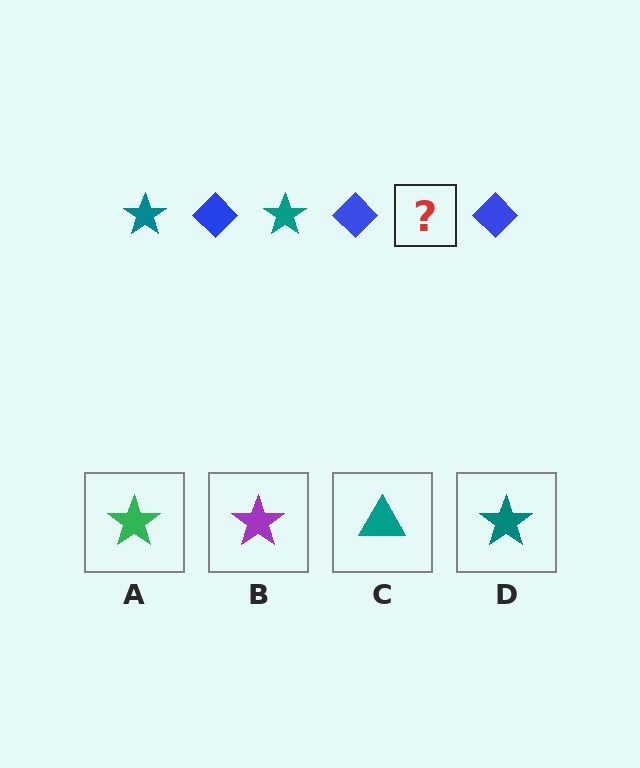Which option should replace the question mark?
Option D.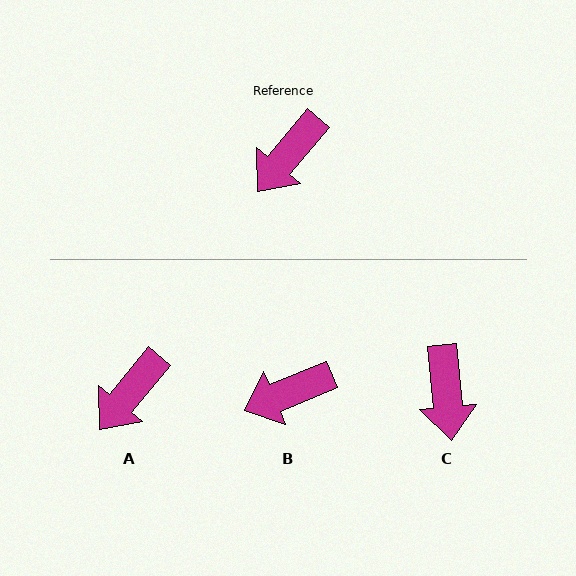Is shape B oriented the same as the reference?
No, it is off by about 28 degrees.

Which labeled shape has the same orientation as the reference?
A.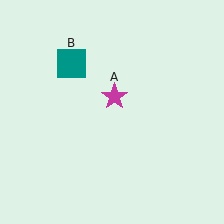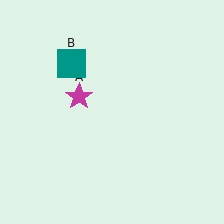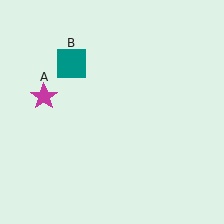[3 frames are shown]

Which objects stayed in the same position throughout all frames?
Teal square (object B) remained stationary.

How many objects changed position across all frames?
1 object changed position: magenta star (object A).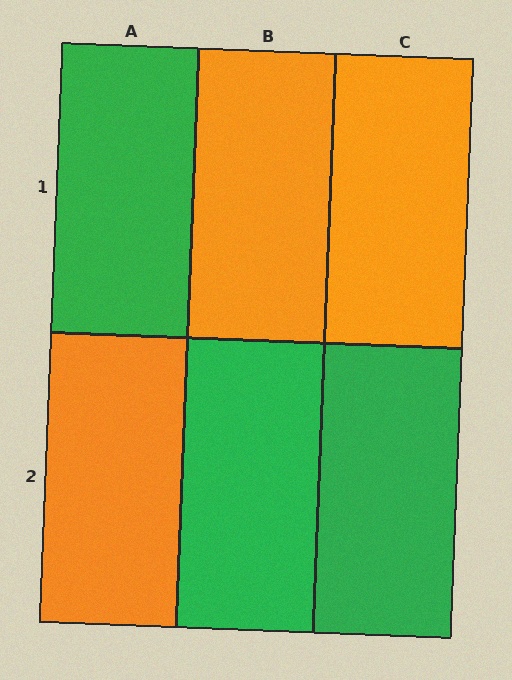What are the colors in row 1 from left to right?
Green, orange, orange.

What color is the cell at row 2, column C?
Green.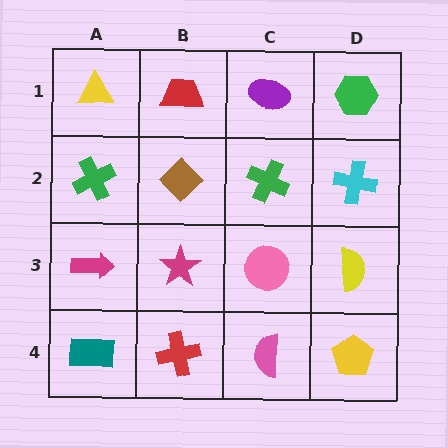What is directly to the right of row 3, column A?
A magenta star.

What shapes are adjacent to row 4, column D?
A yellow semicircle (row 3, column D), a pink semicircle (row 4, column C).